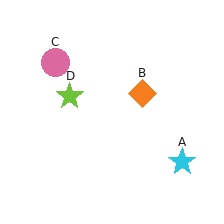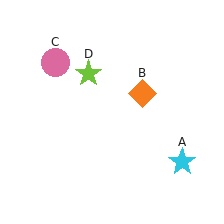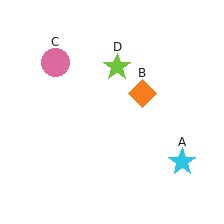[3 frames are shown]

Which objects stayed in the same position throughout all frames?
Cyan star (object A) and orange diamond (object B) and pink circle (object C) remained stationary.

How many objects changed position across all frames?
1 object changed position: lime star (object D).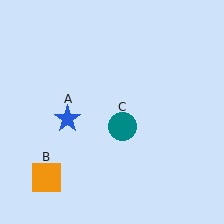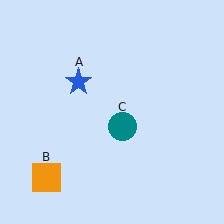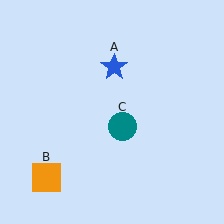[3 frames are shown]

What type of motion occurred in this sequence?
The blue star (object A) rotated clockwise around the center of the scene.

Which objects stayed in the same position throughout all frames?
Orange square (object B) and teal circle (object C) remained stationary.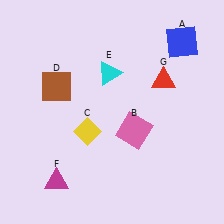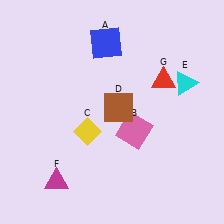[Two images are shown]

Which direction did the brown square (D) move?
The brown square (D) moved right.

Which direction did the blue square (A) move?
The blue square (A) moved left.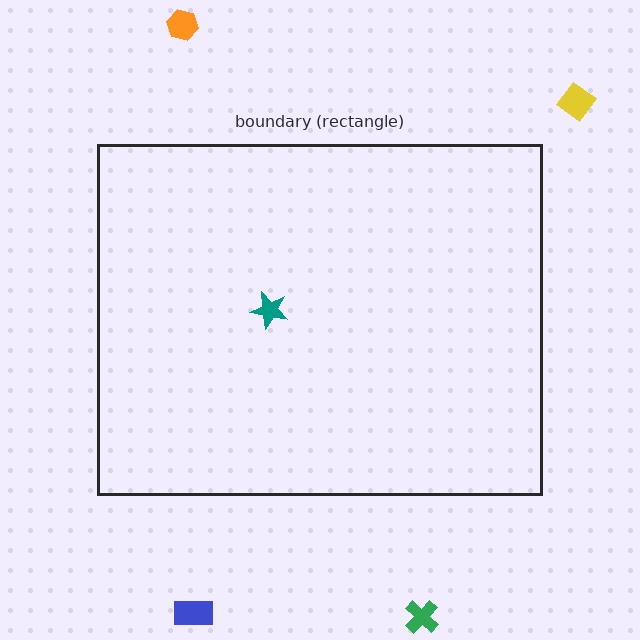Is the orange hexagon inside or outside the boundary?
Outside.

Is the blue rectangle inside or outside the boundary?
Outside.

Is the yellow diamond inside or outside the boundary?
Outside.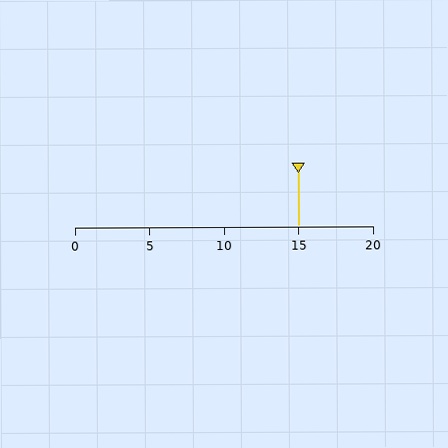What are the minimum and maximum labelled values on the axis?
The axis runs from 0 to 20.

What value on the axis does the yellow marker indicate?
The marker indicates approximately 15.